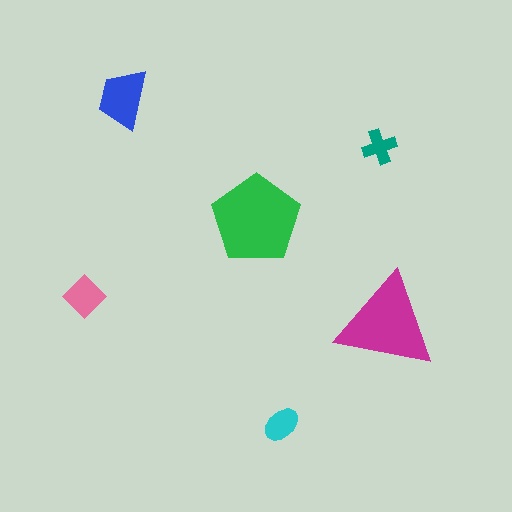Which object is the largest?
The green pentagon.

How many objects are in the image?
There are 6 objects in the image.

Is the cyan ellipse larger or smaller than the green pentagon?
Smaller.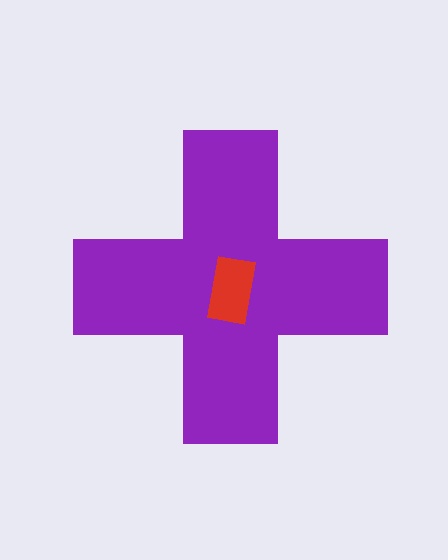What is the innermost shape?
The red rectangle.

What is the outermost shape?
The purple cross.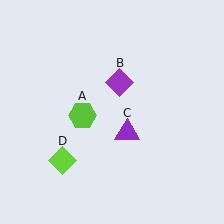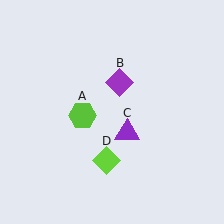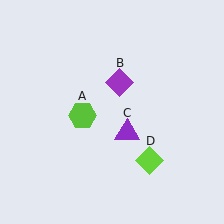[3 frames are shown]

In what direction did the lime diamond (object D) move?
The lime diamond (object D) moved right.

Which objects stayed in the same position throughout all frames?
Lime hexagon (object A) and purple diamond (object B) and purple triangle (object C) remained stationary.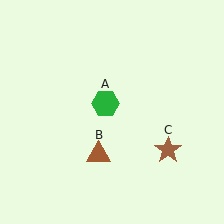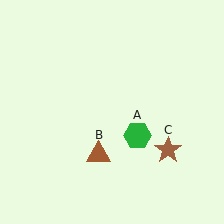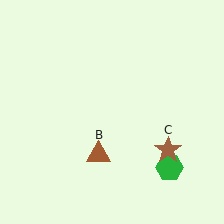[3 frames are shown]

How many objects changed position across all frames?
1 object changed position: green hexagon (object A).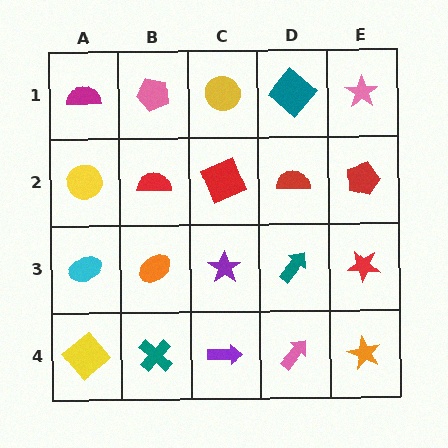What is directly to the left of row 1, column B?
A magenta semicircle.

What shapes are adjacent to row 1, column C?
A red square (row 2, column C), a pink pentagon (row 1, column B), a teal diamond (row 1, column D).